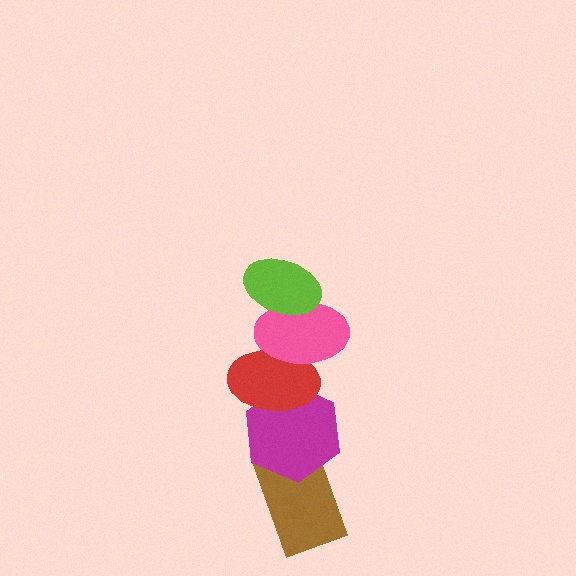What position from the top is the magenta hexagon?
The magenta hexagon is 4th from the top.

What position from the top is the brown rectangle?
The brown rectangle is 5th from the top.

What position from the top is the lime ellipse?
The lime ellipse is 1st from the top.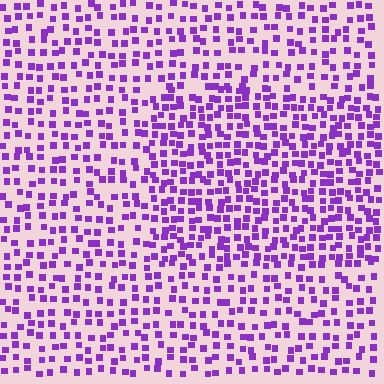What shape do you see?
I see a rectangle.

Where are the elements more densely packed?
The elements are more densely packed inside the rectangle boundary.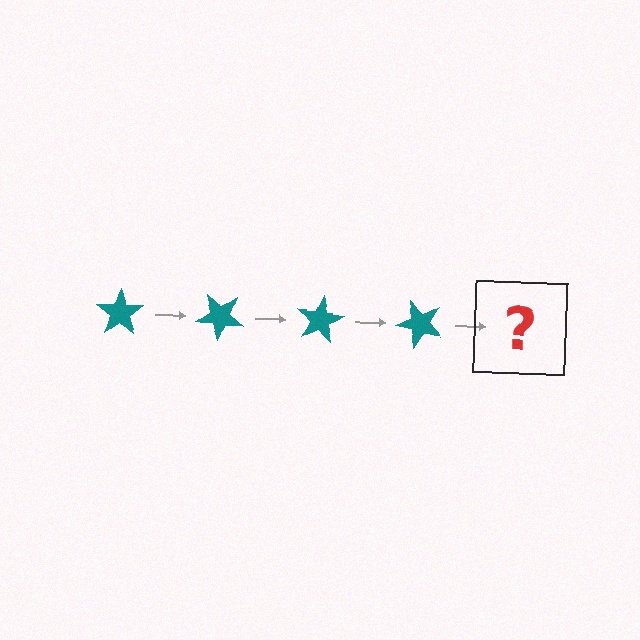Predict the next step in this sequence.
The next step is a teal star rotated 160 degrees.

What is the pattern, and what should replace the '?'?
The pattern is that the star rotates 40 degrees each step. The '?' should be a teal star rotated 160 degrees.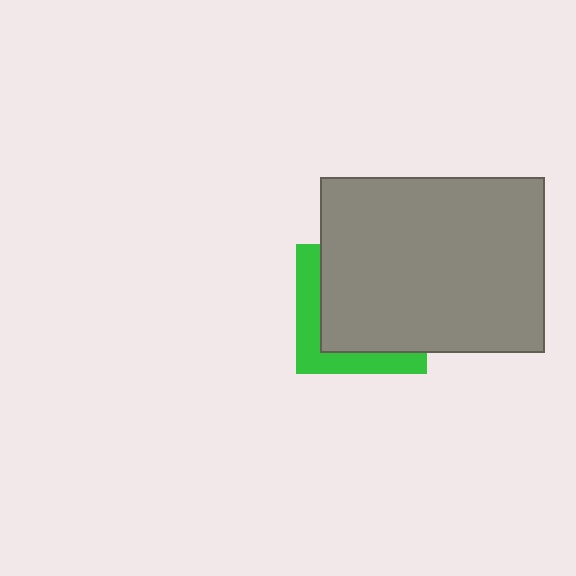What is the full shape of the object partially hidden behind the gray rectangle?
The partially hidden object is a green square.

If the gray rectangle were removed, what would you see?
You would see the complete green square.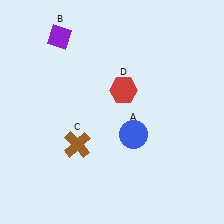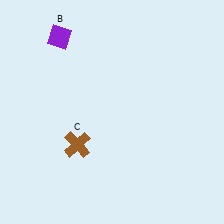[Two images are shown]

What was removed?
The red hexagon (D), the blue circle (A) were removed in Image 2.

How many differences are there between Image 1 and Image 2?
There are 2 differences between the two images.